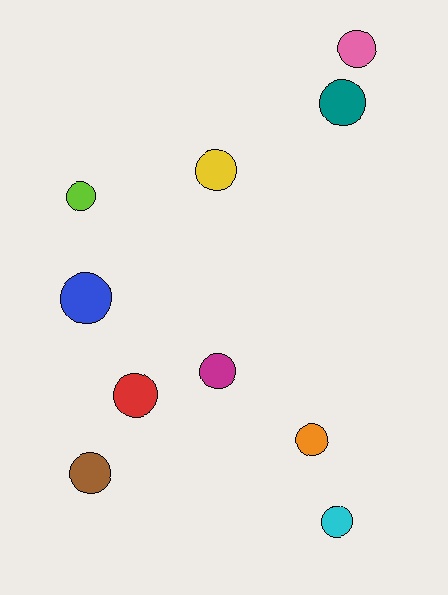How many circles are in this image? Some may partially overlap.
There are 10 circles.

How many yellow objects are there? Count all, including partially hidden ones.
There is 1 yellow object.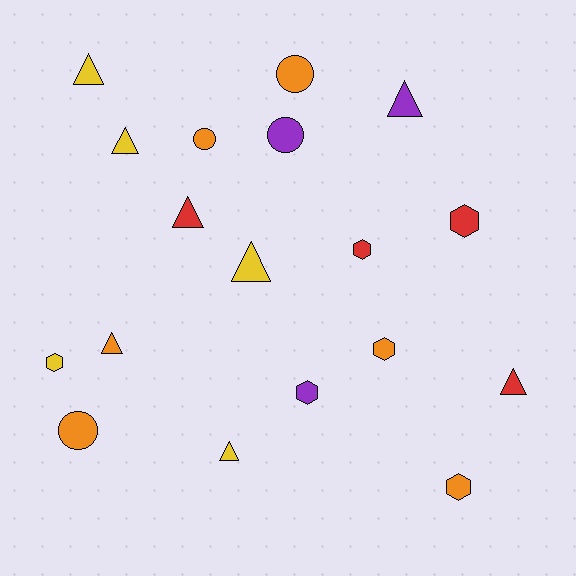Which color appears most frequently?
Orange, with 6 objects.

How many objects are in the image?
There are 18 objects.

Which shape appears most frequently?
Triangle, with 8 objects.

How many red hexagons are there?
There are 2 red hexagons.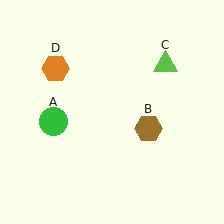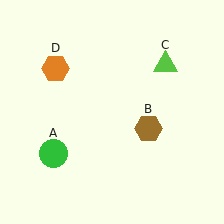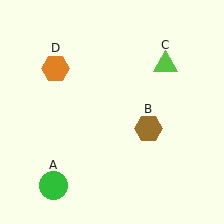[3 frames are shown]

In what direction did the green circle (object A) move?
The green circle (object A) moved down.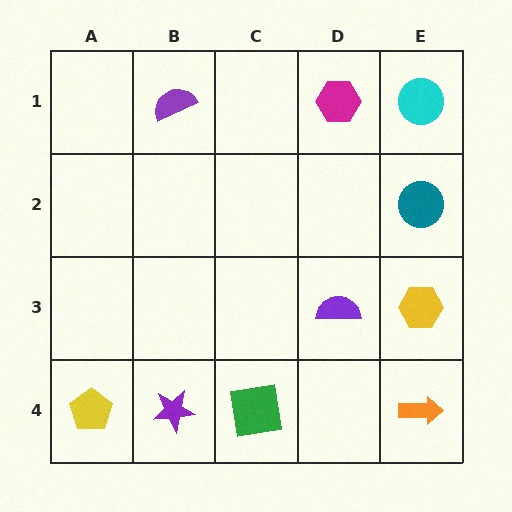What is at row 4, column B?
A purple star.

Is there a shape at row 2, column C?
No, that cell is empty.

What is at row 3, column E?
A yellow hexagon.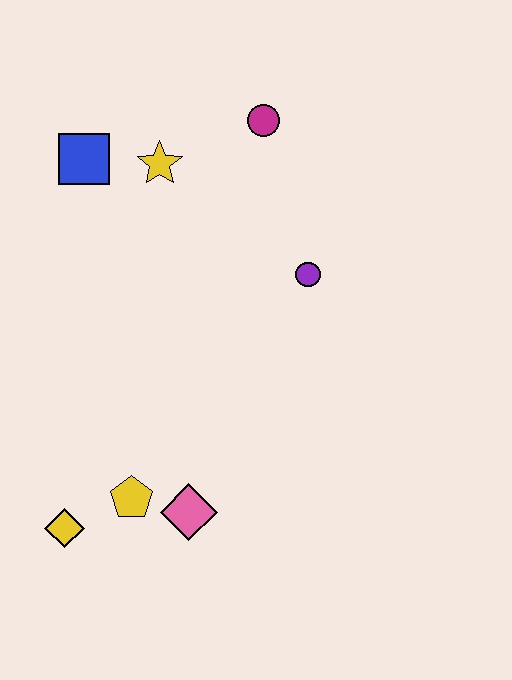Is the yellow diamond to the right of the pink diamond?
No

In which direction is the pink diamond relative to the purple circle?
The pink diamond is below the purple circle.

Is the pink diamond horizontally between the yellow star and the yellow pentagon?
No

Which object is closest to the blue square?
The yellow star is closest to the blue square.